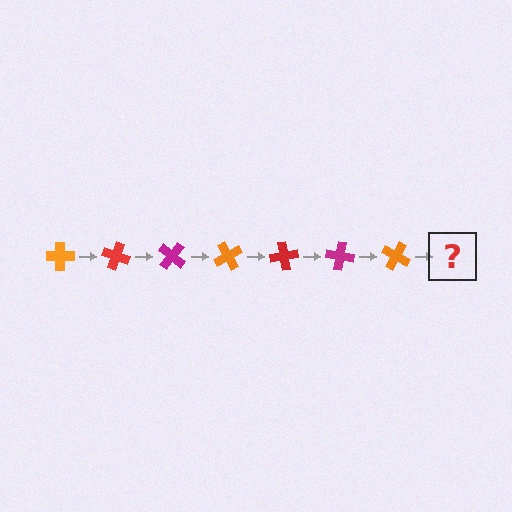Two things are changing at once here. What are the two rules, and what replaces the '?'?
The two rules are that it rotates 20 degrees each step and the color cycles through orange, red, and magenta. The '?' should be a red cross, rotated 140 degrees from the start.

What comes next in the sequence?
The next element should be a red cross, rotated 140 degrees from the start.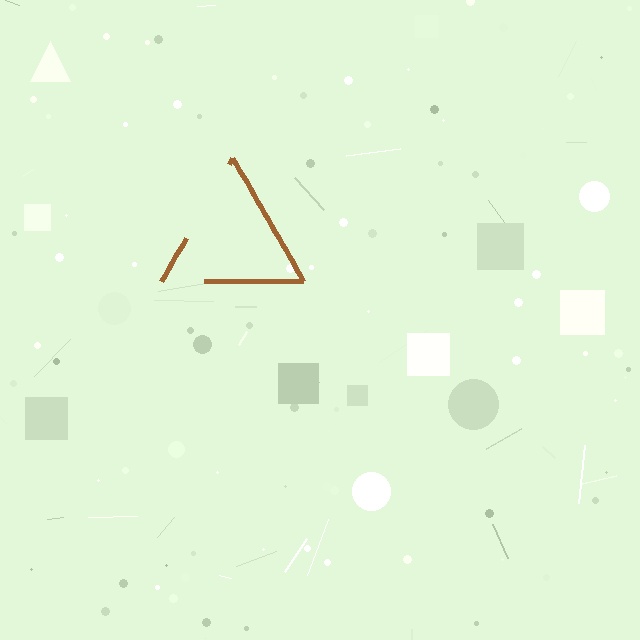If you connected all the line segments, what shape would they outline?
They would outline a triangle.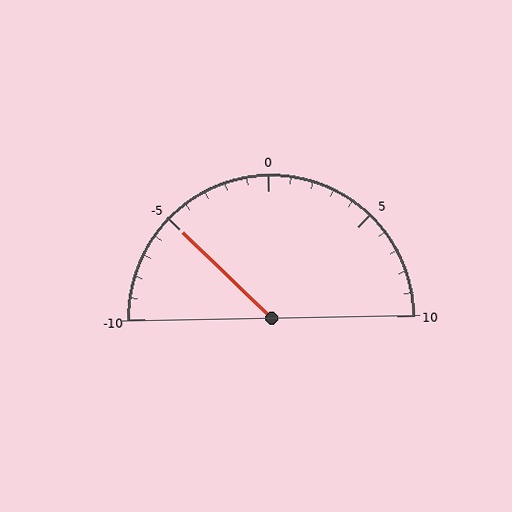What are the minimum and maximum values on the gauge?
The gauge ranges from -10 to 10.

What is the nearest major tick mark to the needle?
The nearest major tick mark is -5.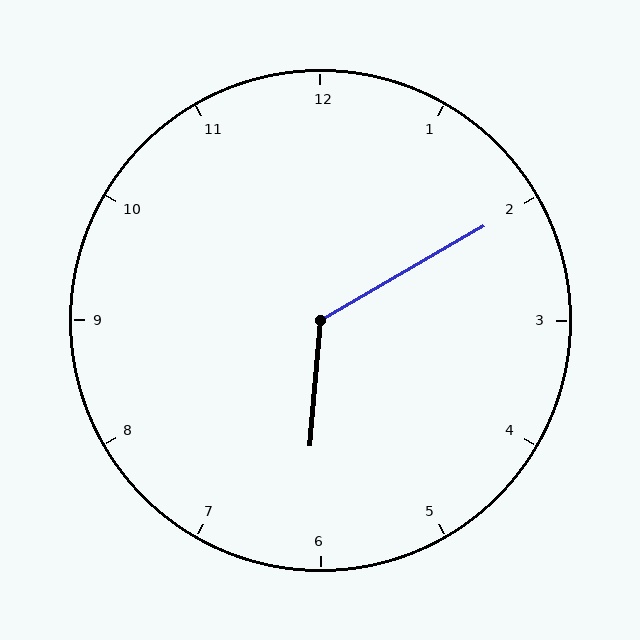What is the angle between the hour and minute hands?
Approximately 125 degrees.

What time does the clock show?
6:10.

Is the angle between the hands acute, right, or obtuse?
It is obtuse.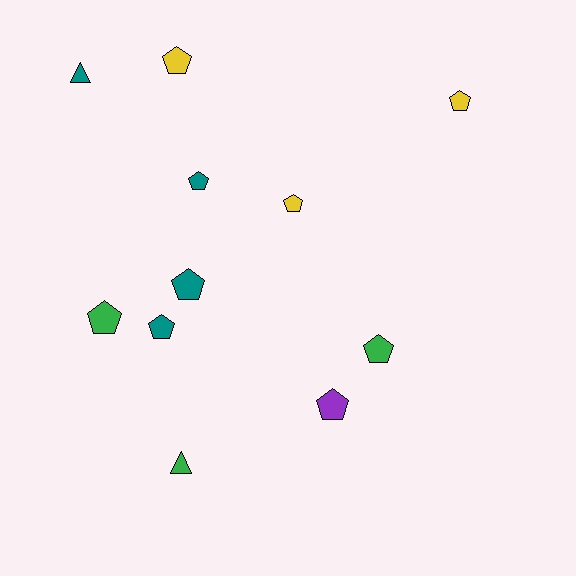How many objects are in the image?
There are 11 objects.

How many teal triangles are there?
There is 1 teal triangle.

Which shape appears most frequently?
Pentagon, with 9 objects.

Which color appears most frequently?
Teal, with 4 objects.